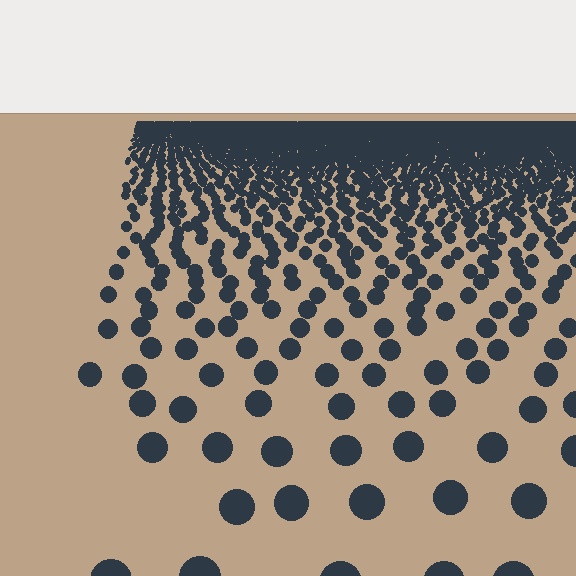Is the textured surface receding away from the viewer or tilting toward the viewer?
The surface is receding away from the viewer. Texture elements get smaller and denser toward the top.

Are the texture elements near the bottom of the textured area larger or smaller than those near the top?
Larger. Near the bottom, elements are closer to the viewer and appear at a bigger on-screen size.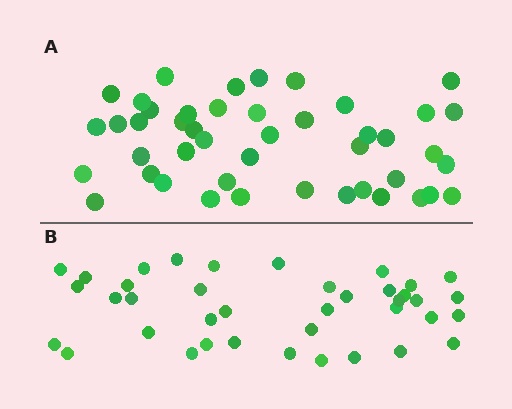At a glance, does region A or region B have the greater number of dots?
Region A (the top region) has more dots.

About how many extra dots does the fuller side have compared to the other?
Region A has about 6 more dots than region B.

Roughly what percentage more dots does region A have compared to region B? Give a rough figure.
About 15% more.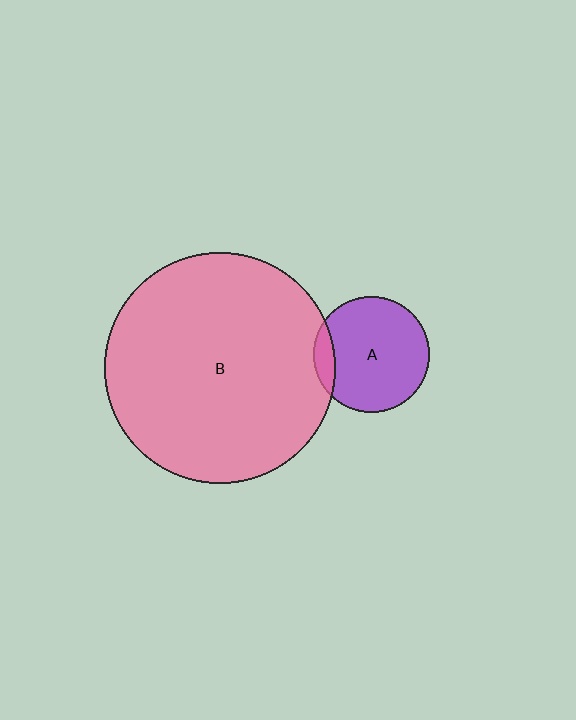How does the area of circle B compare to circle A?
Approximately 4.0 times.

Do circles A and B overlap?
Yes.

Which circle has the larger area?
Circle B (pink).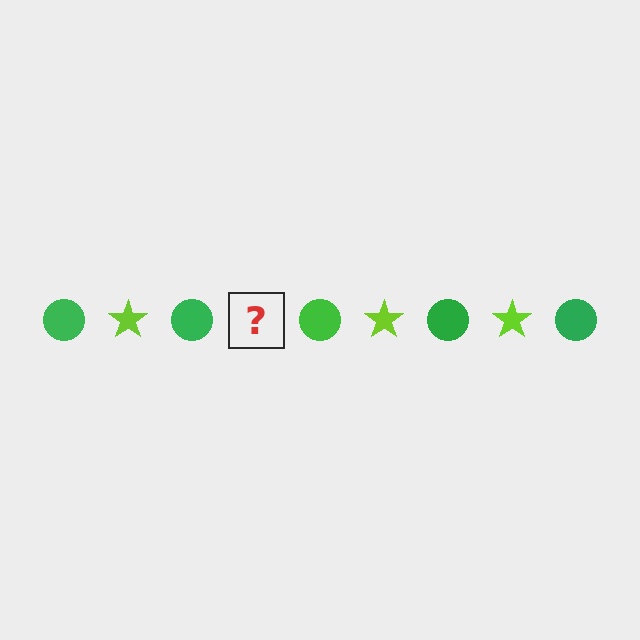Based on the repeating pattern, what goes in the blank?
The blank should be a lime star.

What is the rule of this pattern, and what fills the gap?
The rule is that the pattern alternates between green circle and lime star. The gap should be filled with a lime star.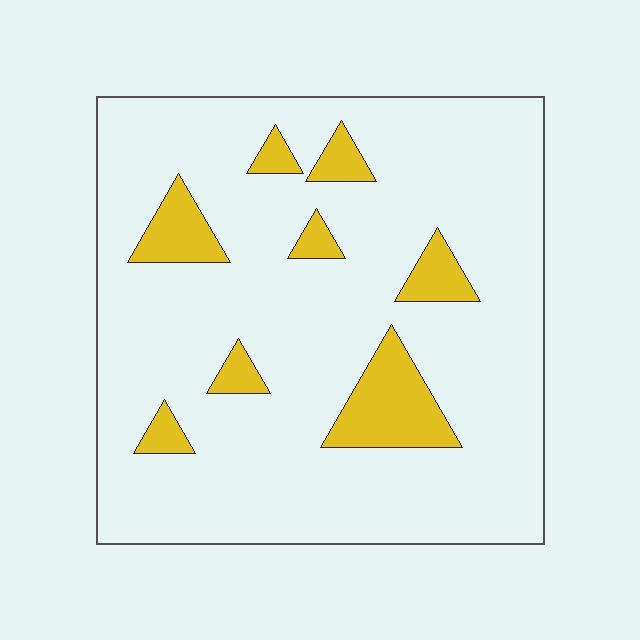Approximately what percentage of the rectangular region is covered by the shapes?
Approximately 15%.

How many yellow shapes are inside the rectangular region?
8.